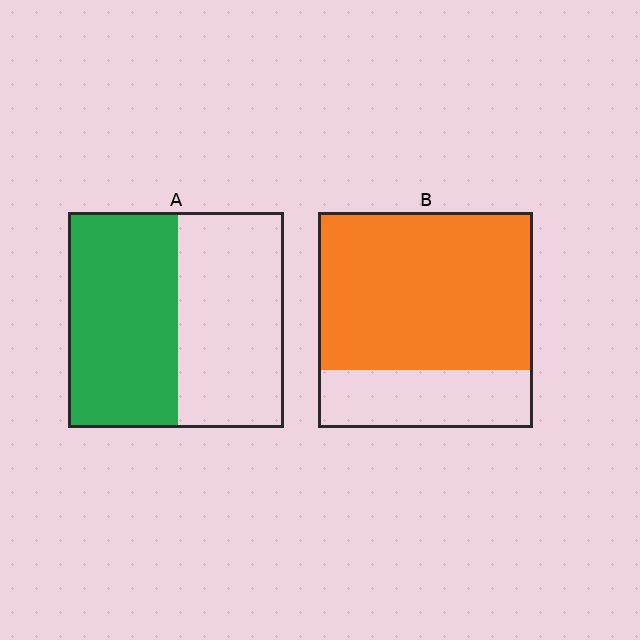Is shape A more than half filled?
Roughly half.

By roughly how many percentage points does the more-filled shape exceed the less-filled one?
By roughly 20 percentage points (B over A).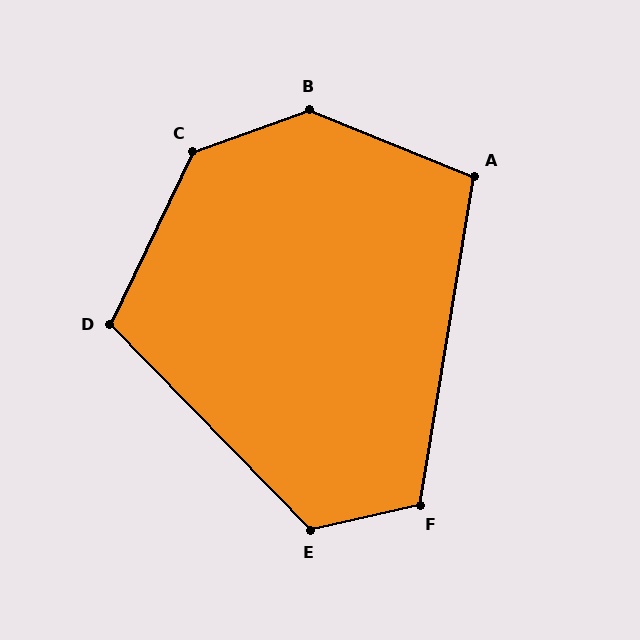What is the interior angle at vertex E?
Approximately 121 degrees (obtuse).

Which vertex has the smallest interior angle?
A, at approximately 103 degrees.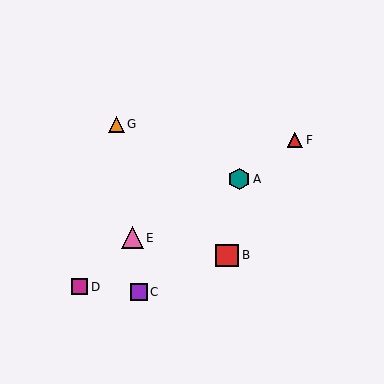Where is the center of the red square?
The center of the red square is at (227, 255).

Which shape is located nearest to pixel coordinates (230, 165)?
The teal hexagon (labeled A) at (239, 179) is nearest to that location.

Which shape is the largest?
The red square (labeled B) is the largest.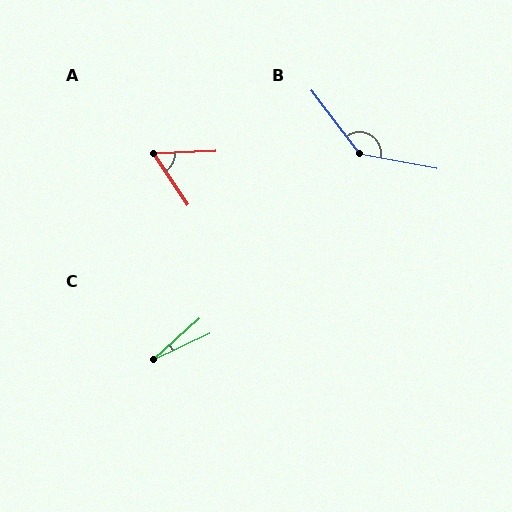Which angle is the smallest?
C, at approximately 17 degrees.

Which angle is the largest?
B, at approximately 137 degrees.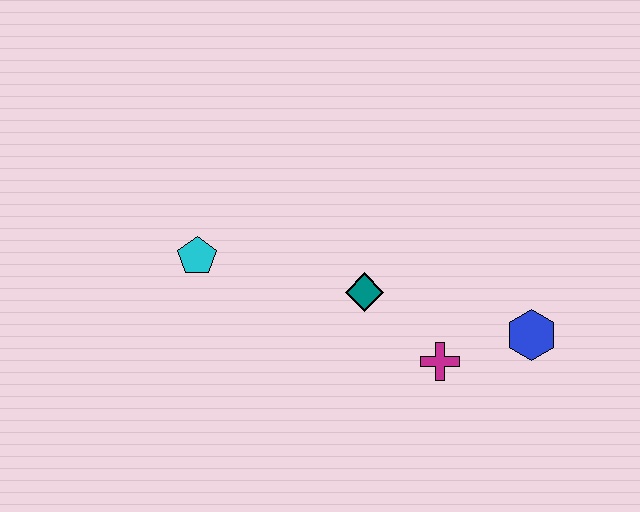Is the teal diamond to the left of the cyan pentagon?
No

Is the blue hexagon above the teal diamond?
No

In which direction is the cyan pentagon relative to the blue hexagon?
The cyan pentagon is to the left of the blue hexagon.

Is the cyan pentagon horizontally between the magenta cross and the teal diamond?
No